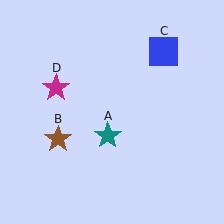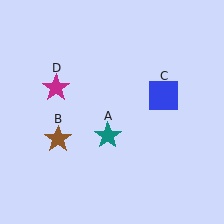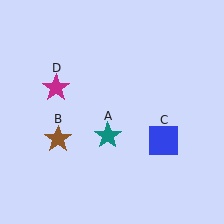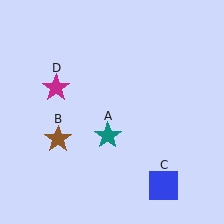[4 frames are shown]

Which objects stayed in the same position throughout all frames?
Teal star (object A) and brown star (object B) and magenta star (object D) remained stationary.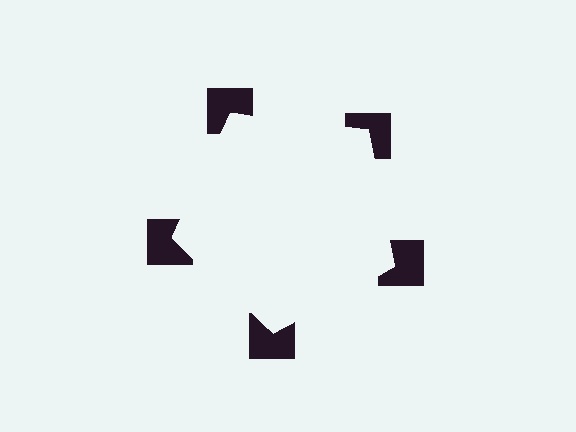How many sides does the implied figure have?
5 sides.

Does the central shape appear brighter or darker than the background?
It typically appears slightly brighter than the background, even though no actual brightness change is drawn.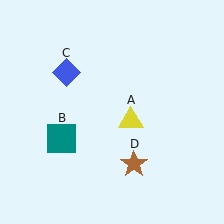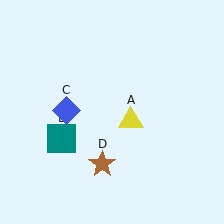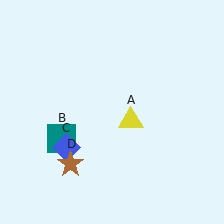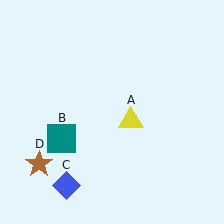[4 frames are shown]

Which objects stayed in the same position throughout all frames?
Yellow triangle (object A) and teal square (object B) remained stationary.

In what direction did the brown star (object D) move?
The brown star (object D) moved left.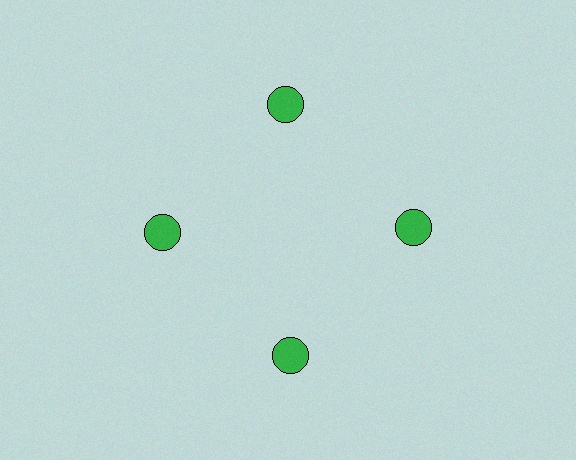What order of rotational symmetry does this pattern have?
This pattern has 4-fold rotational symmetry.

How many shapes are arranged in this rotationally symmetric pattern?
There are 4 shapes, arranged in 4 groups of 1.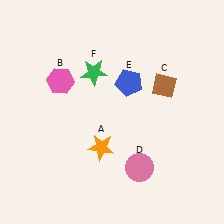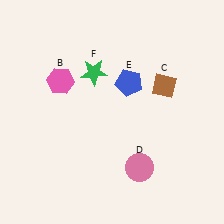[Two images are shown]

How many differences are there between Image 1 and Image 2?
There is 1 difference between the two images.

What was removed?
The orange star (A) was removed in Image 2.